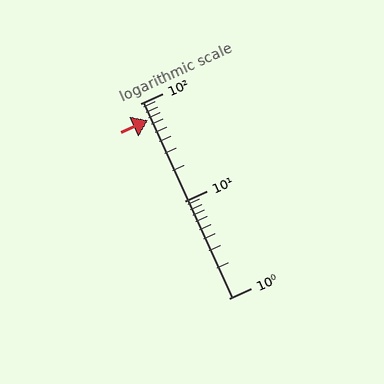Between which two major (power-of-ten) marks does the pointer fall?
The pointer is between 10 and 100.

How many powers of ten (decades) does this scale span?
The scale spans 2 decades, from 1 to 100.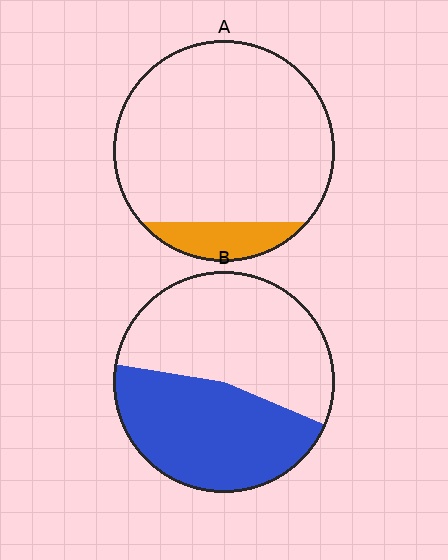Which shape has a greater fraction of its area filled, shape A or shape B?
Shape B.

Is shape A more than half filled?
No.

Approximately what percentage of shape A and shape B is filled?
A is approximately 10% and B is approximately 45%.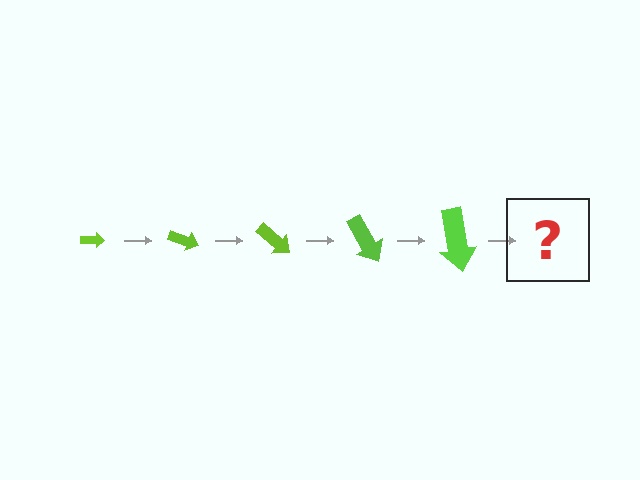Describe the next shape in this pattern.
It should be an arrow, larger than the previous one and rotated 100 degrees from the start.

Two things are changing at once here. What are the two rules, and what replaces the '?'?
The two rules are that the arrow grows larger each step and it rotates 20 degrees each step. The '?' should be an arrow, larger than the previous one and rotated 100 degrees from the start.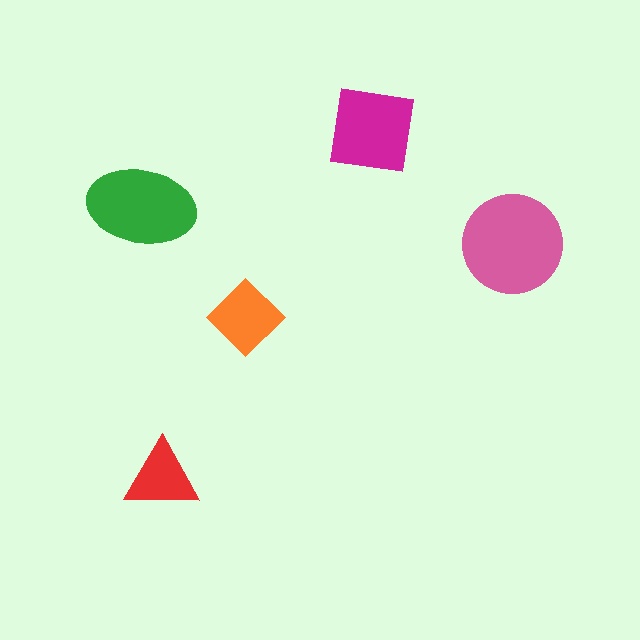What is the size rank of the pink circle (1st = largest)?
1st.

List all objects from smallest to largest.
The red triangle, the orange diamond, the magenta square, the green ellipse, the pink circle.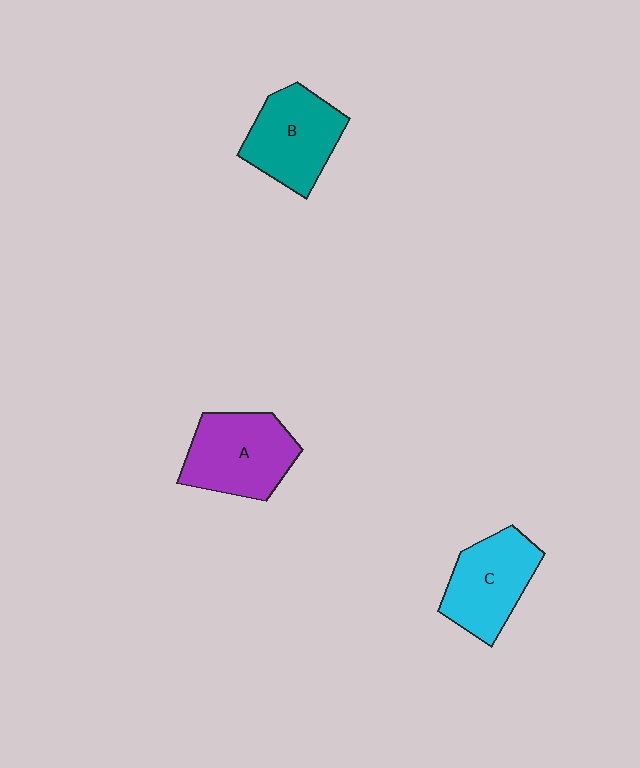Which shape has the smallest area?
Shape C (cyan).